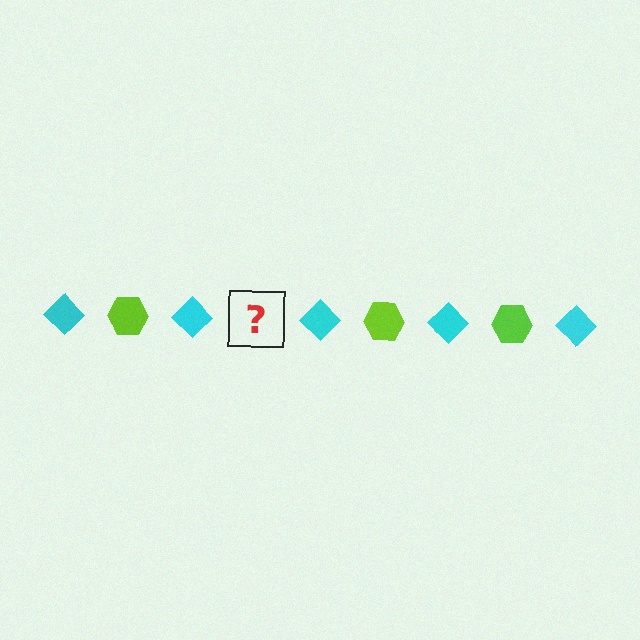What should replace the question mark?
The question mark should be replaced with a lime hexagon.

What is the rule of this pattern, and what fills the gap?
The rule is that the pattern alternates between cyan diamond and lime hexagon. The gap should be filled with a lime hexagon.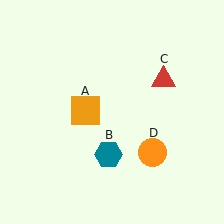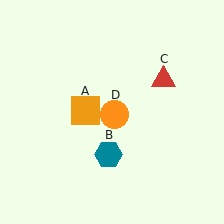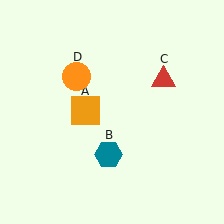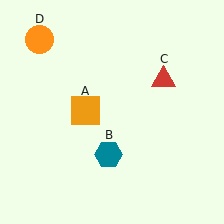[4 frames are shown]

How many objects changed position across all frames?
1 object changed position: orange circle (object D).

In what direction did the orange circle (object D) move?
The orange circle (object D) moved up and to the left.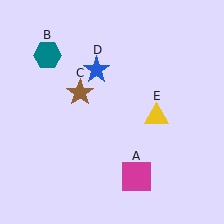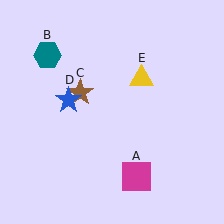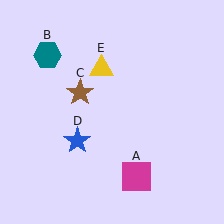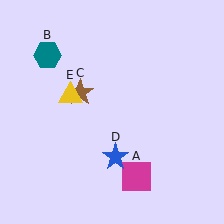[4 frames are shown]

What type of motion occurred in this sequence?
The blue star (object D), yellow triangle (object E) rotated counterclockwise around the center of the scene.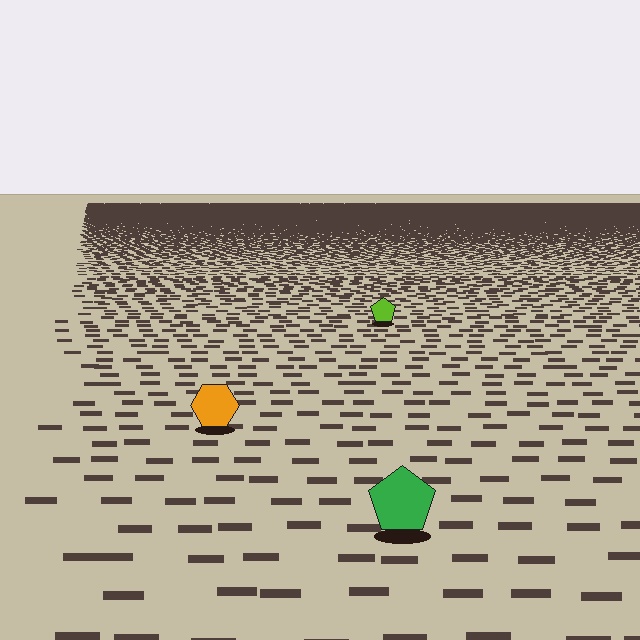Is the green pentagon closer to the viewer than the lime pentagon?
Yes. The green pentagon is closer — you can tell from the texture gradient: the ground texture is coarser near it.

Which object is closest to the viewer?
The green pentagon is closest. The texture marks near it are larger and more spread out.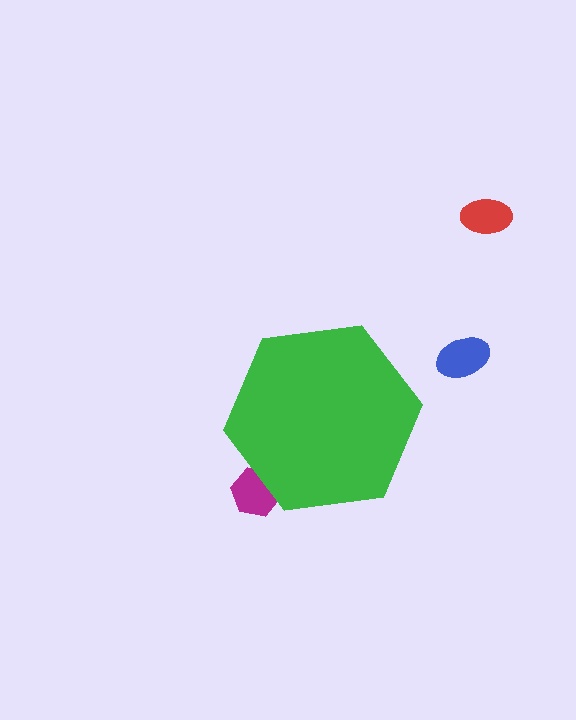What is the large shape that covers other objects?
A green hexagon.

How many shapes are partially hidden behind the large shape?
1 shape is partially hidden.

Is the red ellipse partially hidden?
No, the red ellipse is fully visible.